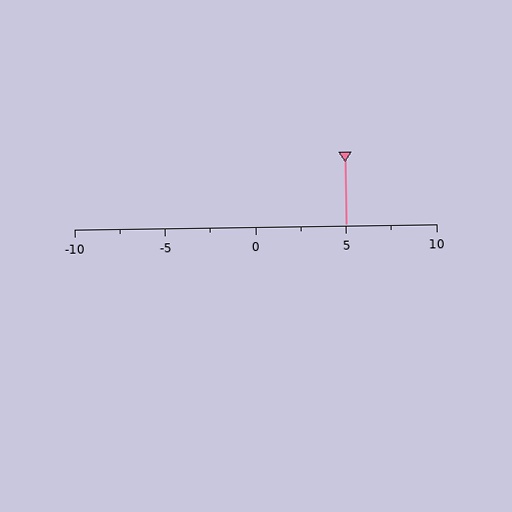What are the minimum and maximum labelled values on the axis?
The axis runs from -10 to 10.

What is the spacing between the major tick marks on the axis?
The major ticks are spaced 5 apart.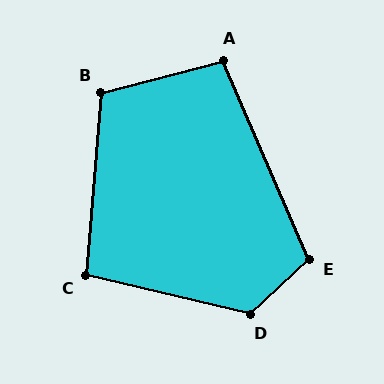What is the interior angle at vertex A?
Approximately 99 degrees (obtuse).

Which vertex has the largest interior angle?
D, at approximately 124 degrees.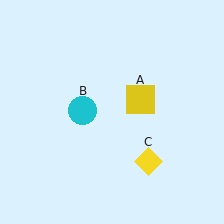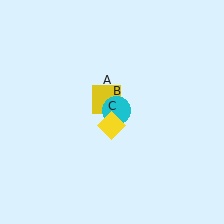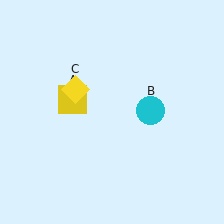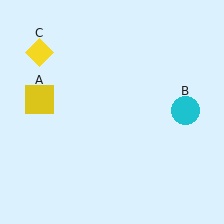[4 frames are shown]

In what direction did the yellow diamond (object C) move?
The yellow diamond (object C) moved up and to the left.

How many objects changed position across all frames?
3 objects changed position: yellow square (object A), cyan circle (object B), yellow diamond (object C).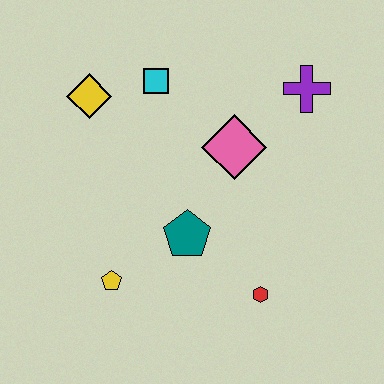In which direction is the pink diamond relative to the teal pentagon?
The pink diamond is above the teal pentagon.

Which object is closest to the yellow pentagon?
The teal pentagon is closest to the yellow pentagon.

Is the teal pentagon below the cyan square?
Yes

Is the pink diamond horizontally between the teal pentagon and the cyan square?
No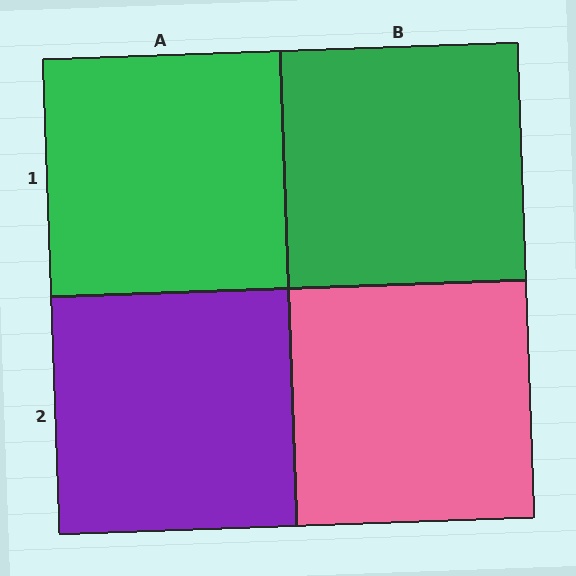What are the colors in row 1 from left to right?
Green, green.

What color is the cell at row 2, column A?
Purple.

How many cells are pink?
1 cell is pink.